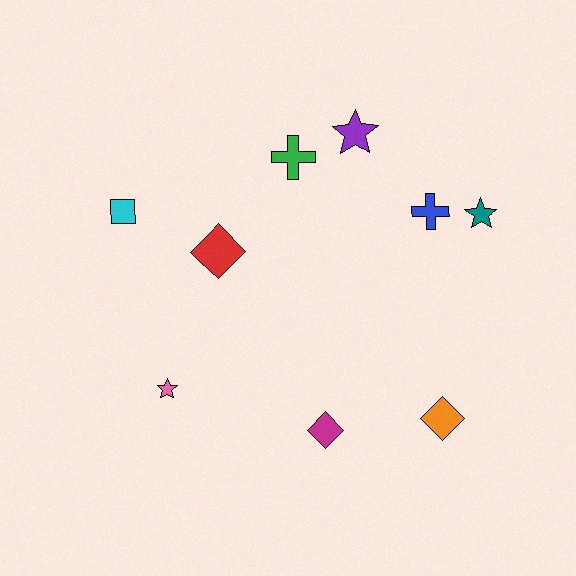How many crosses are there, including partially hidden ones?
There are 2 crosses.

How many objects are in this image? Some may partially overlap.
There are 9 objects.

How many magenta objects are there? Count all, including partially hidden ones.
There is 1 magenta object.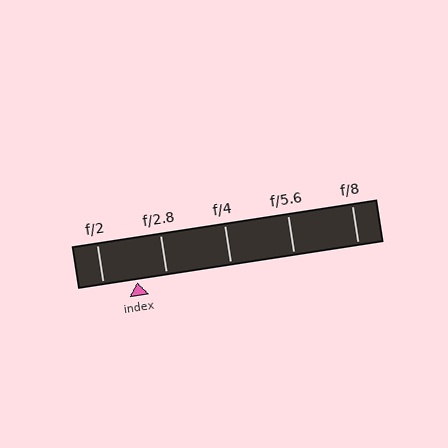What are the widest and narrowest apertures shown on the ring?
The widest aperture shown is f/2 and the narrowest is f/8.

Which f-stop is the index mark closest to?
The index mark is closest to f/2.8.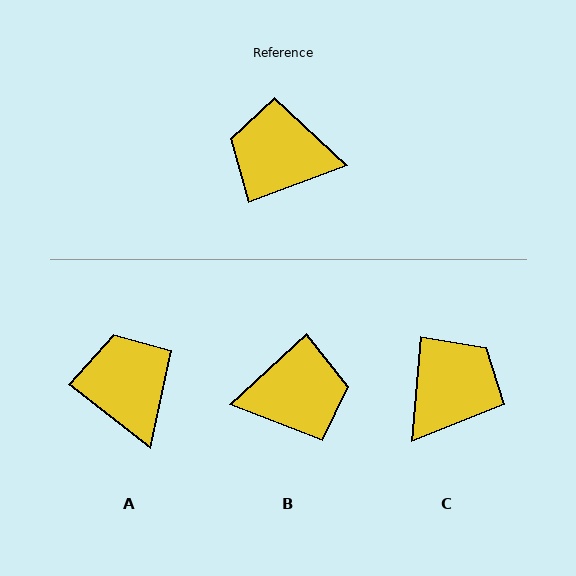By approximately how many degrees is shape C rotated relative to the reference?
Approximately 115 degrees clockwise.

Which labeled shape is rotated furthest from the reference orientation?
B, about 158 degrees away.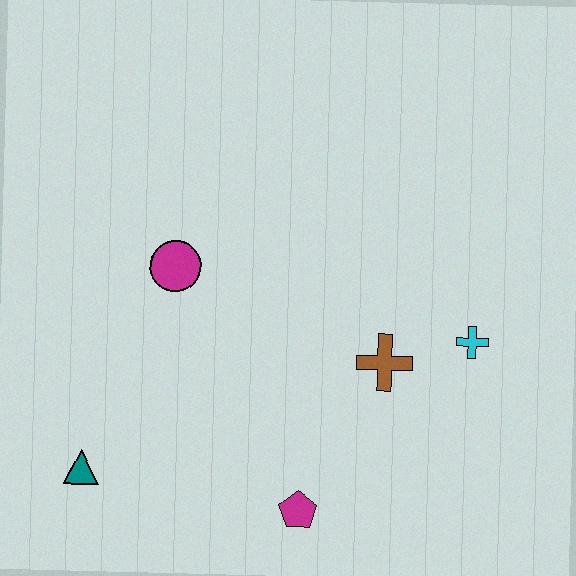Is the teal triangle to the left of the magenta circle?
Yes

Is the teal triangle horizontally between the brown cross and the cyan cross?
No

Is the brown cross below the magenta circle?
Yes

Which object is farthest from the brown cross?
The teal triangle is farthest from the brown cross.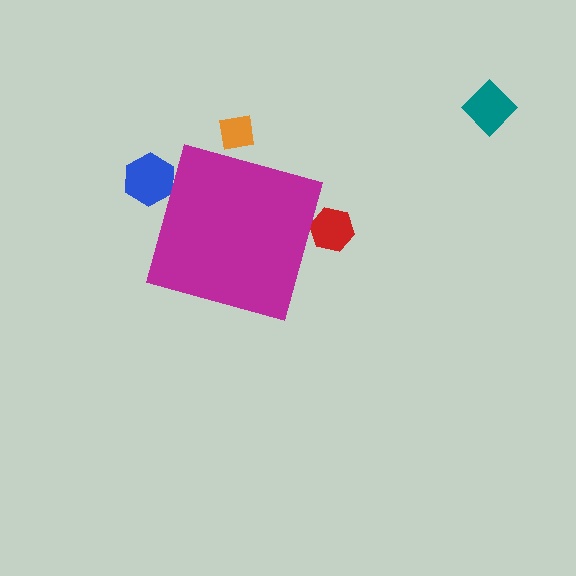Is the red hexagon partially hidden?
Yes, the red hexagon is partially hidden behind the magenta diamond.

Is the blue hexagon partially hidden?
Yes, the blue hexagon is partially hidden behind the magenta diamond.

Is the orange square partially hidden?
Yes, the orange square is partially hidden behind the magenta diamond.